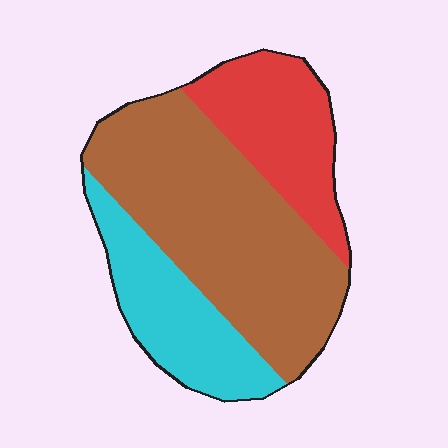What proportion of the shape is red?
Red covers 24% of the shape.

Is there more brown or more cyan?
Brown.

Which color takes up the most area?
Brown, at roughly 55%.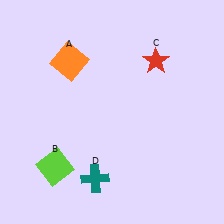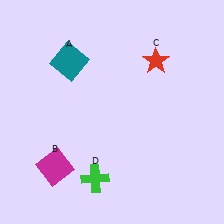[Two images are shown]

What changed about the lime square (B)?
In Image 1, B is lime. In Image 2, it changed to magenta.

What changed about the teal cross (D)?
In Image 1, D is teal. In Image 2, it changed to green.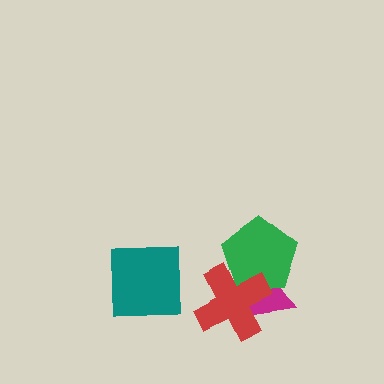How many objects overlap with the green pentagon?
2 objects overlap with the green pentagon.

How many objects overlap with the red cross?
2 objects overlap with the red cross.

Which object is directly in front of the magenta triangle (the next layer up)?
The green pentagon is directly in front of the magenta triangle.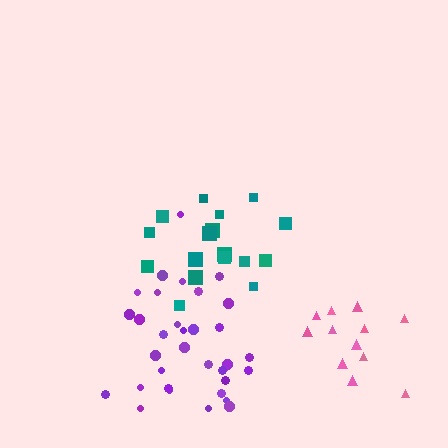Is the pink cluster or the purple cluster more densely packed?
Purple.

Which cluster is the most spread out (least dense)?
Teal.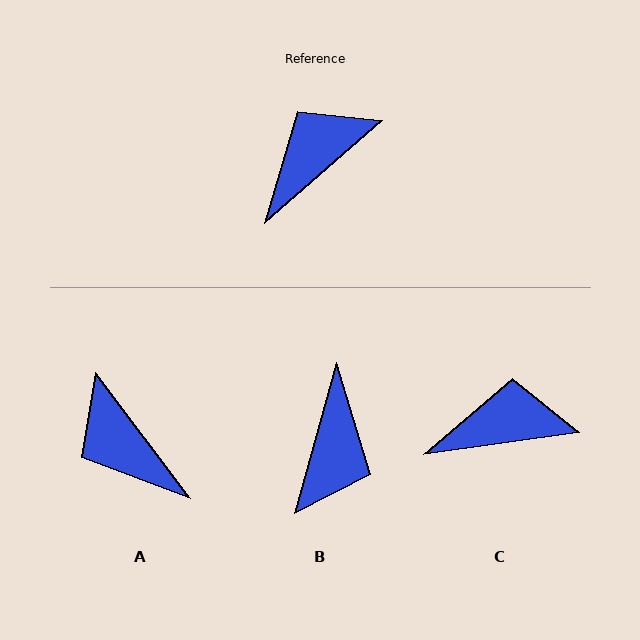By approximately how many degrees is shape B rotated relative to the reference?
Approximately 147 degrees clockwise.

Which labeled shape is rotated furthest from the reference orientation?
B, about 147 degrees away.